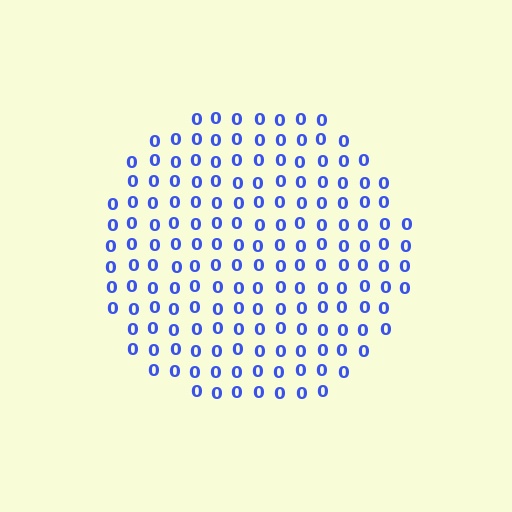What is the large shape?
The large shape is a circle.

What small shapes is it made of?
It is made of small digit 0's.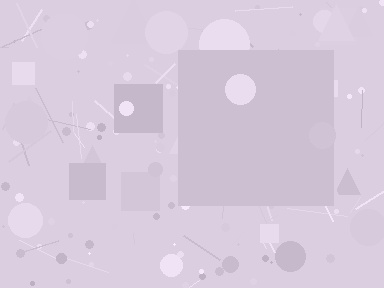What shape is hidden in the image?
A square is hidden in the image.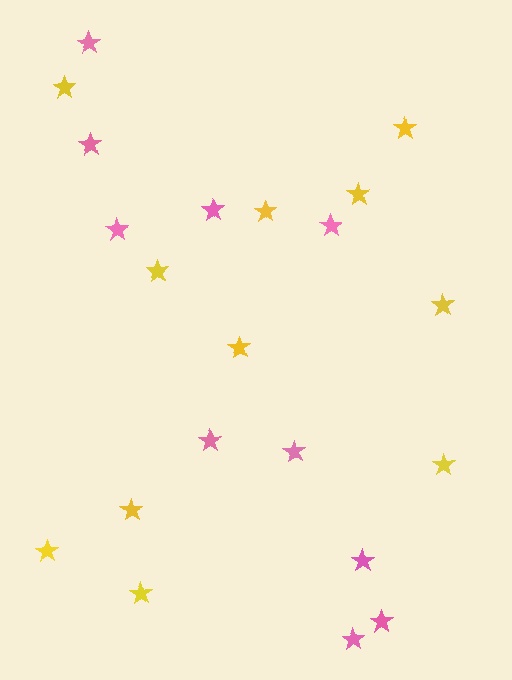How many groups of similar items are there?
There are 2 groups: one group of yellow stars (11) and one group of pink stars (10).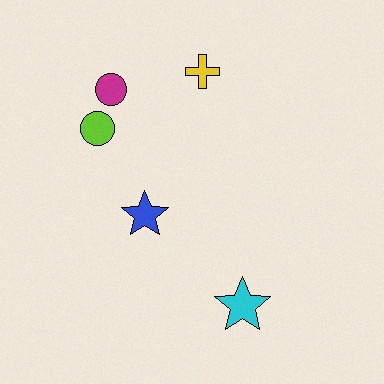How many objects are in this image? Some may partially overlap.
There are 5 objects.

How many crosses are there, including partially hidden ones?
There is 1 cross.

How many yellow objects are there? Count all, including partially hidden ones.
There is 1 yellow object.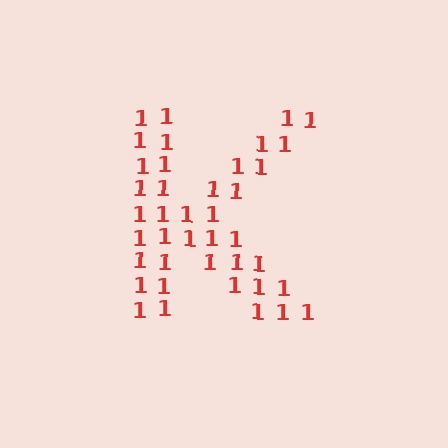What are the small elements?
The small elements are digit 1's.